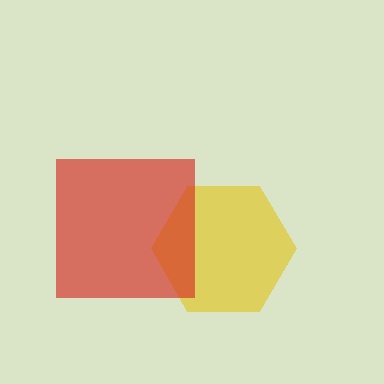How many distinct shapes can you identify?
There are 2 distinct shapes: a yellow hexagon, a red square.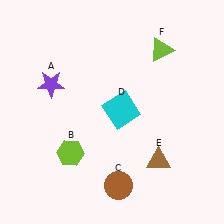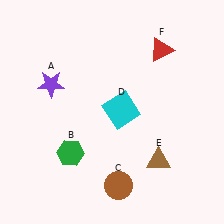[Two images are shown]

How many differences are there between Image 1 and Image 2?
There are 2 differences between the two images.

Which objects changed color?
B changed from lime to green. F changed from lime to red.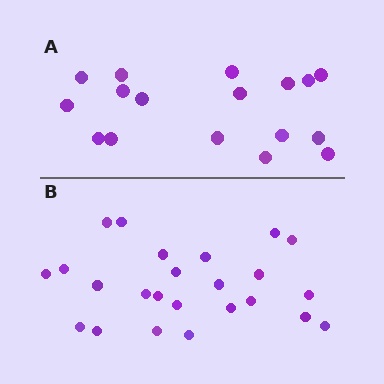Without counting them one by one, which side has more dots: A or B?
Region B (the bottom region) has more dots.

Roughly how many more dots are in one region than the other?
Region B has roughly 8 or so more dots than region A.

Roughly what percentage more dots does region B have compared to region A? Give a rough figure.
About 40% more.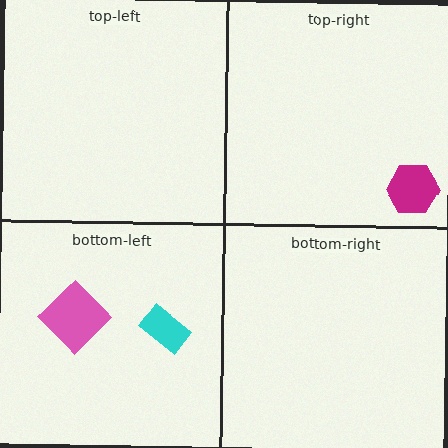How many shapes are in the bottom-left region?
2.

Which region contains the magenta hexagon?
The top-right region.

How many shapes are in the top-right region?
1.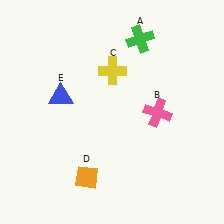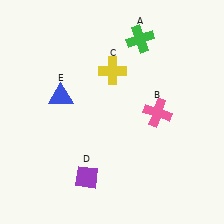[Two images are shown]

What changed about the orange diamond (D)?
In Image 1, D is orange. In Image 2, it changed to purple.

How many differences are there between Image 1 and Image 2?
There is 1 difference between the two images.